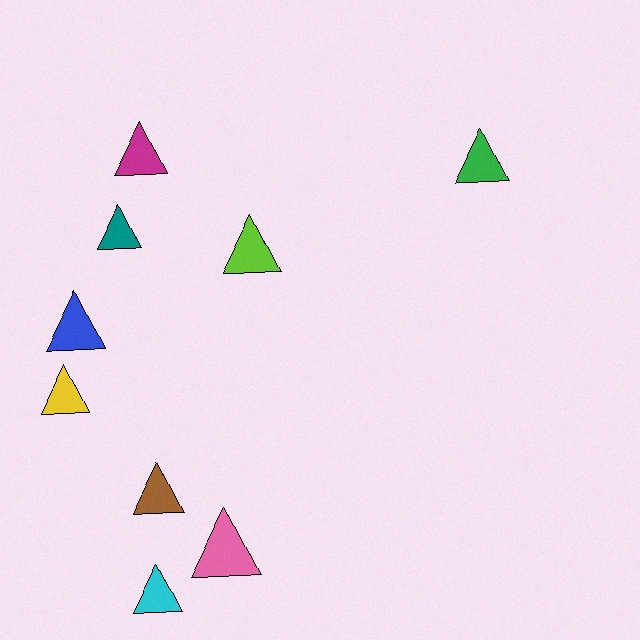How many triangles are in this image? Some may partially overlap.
There are 9 triangles.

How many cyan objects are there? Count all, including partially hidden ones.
There is 1 cyan object.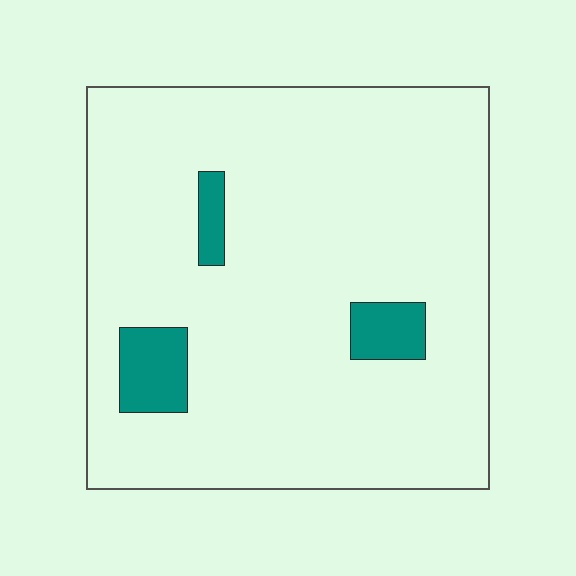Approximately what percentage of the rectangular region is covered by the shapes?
Approximately 10%.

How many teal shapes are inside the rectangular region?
3.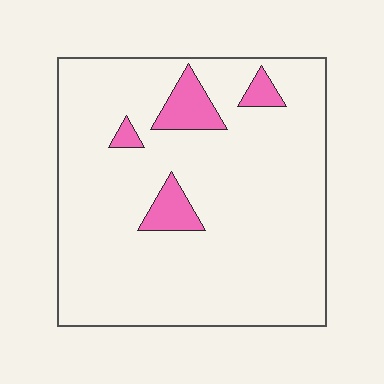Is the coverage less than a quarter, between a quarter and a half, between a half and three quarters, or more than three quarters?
Less than a quarter.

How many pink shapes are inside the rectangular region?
4.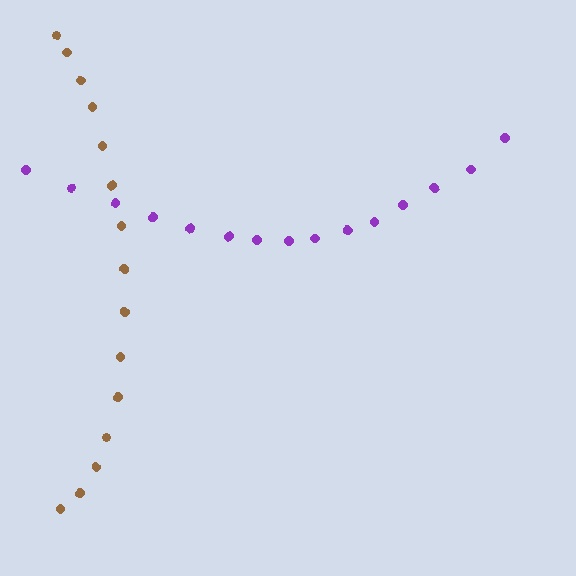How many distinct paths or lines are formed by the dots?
There are 2 distinct paths.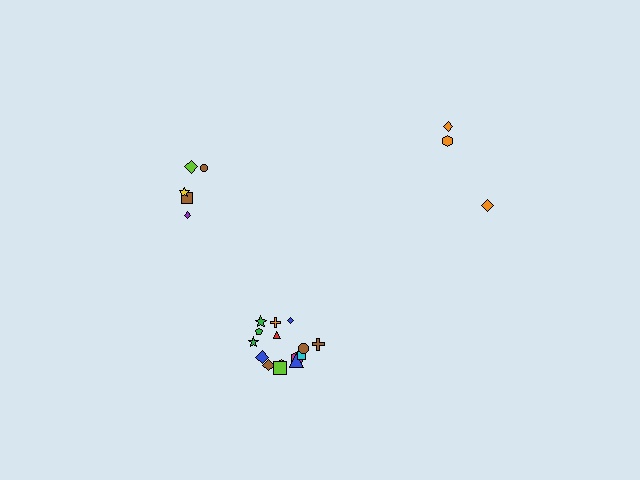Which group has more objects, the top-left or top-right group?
The top-left group.